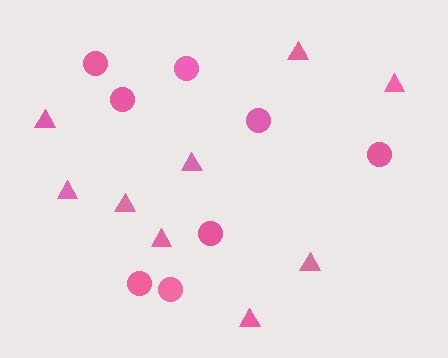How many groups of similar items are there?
There are 2 groups: one group of circles (8) and one group of triangles (9).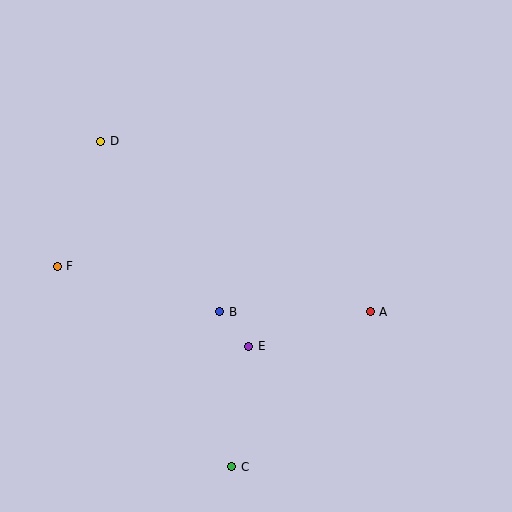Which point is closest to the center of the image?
Point B at (220, 312) is closest to the center.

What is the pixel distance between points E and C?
The distance between E and C is 122 pixels.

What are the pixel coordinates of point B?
Point B is at (220, 312).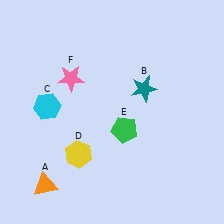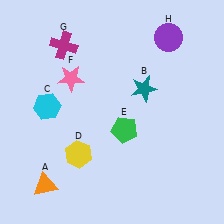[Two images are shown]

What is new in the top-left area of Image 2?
A magenta cross (G) was added in the top-left area of Image 2.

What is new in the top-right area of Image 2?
A purple circle (H) was added in the top-right area of Image 2.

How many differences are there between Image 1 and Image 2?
There are 2 differences between the two images.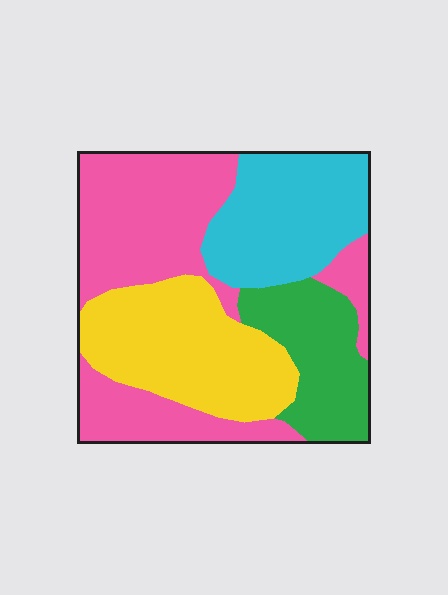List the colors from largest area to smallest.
From largest to smallest: pink, yellow, cyan, green.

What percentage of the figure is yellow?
Yellow takes up between a sixth and a third of the figure.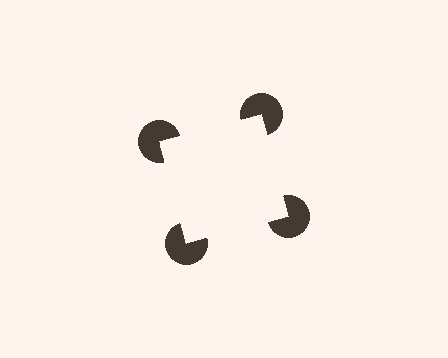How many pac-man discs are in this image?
There are 4 — one at each vertex of the illusory square.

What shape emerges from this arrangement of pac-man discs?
An illusory square — its edges are inferred from the aligned wedge cuts in the pac-man discs, not physically drawn.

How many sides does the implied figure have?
4 sides.